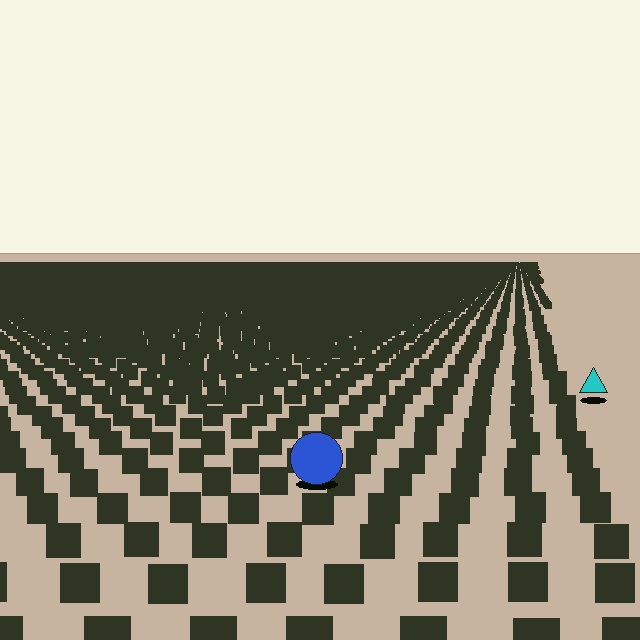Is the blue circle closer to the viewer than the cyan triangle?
Yes. The blue circle is closer — you can tell from the texture gradient: the ground texture is coarser near it.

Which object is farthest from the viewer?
The cyan triangle is farthest from the viewer. It appears smaller and the ground texture around it is denser.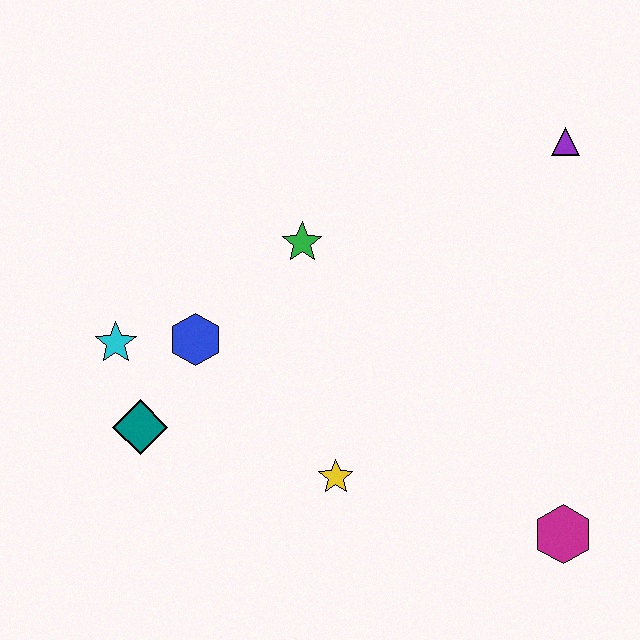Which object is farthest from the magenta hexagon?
The cyan star is farthest from the magenta hexagon.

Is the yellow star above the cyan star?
No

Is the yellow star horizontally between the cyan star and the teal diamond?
No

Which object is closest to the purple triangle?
The green star is closest to the purple triangle.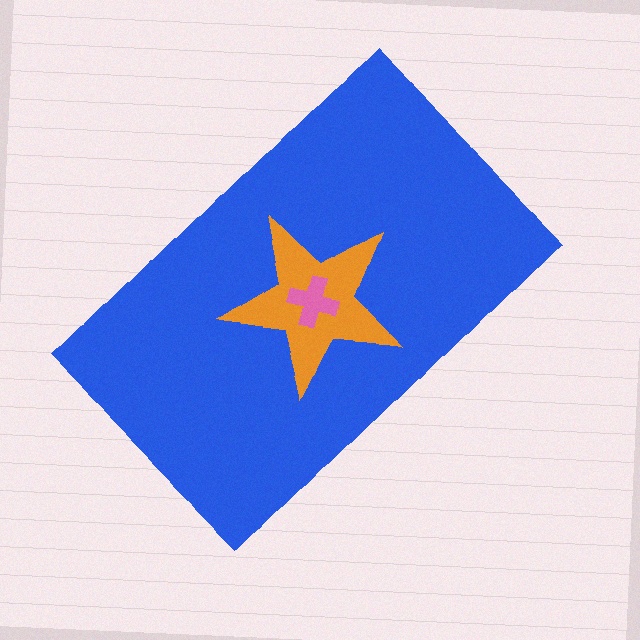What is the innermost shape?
The pink cross.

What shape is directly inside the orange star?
The pink cross.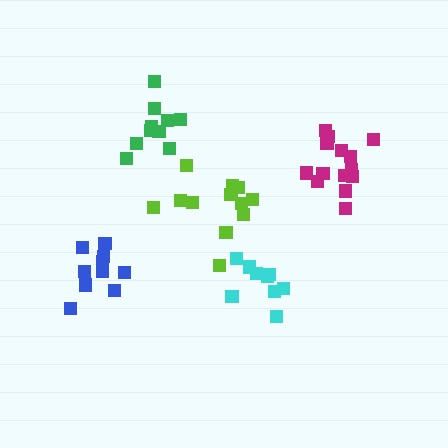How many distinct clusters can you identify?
There are 5 distinct clusters.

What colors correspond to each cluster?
The clusters are colored: green, magenta, cyan, blue, lime.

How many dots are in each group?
Group 1: 10 dots, Group 2: 14 dots, Group 3: 9 dots, Group 4: 10 dots, Group 5: 12 dots (55 total).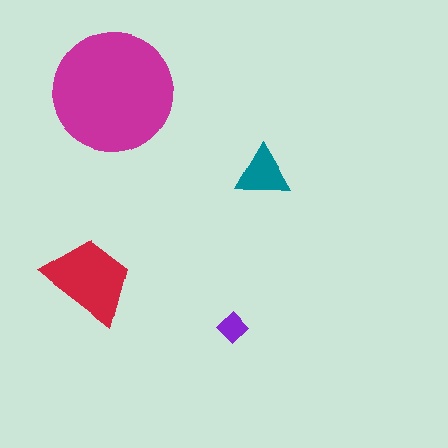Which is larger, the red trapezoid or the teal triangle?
The red trapezoid.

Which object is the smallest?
The purple diamond.